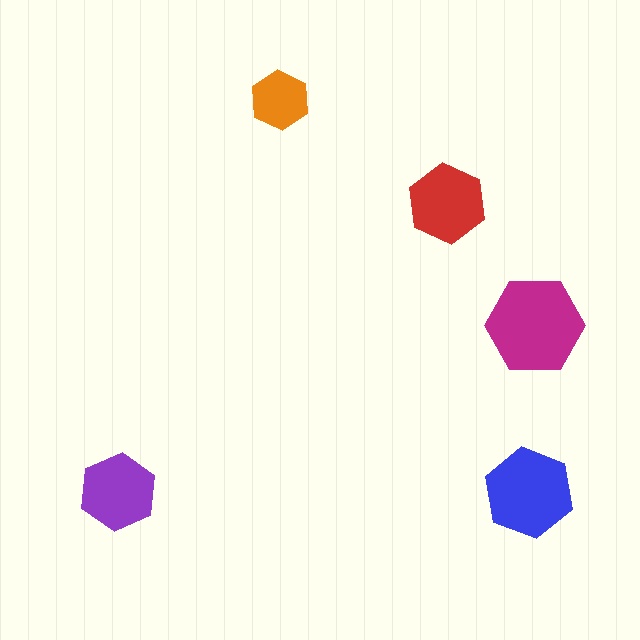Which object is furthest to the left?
The purple hexagon is leftmost.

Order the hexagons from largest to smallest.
the magenta one, the blue one, the red one, the purple one, the orange one.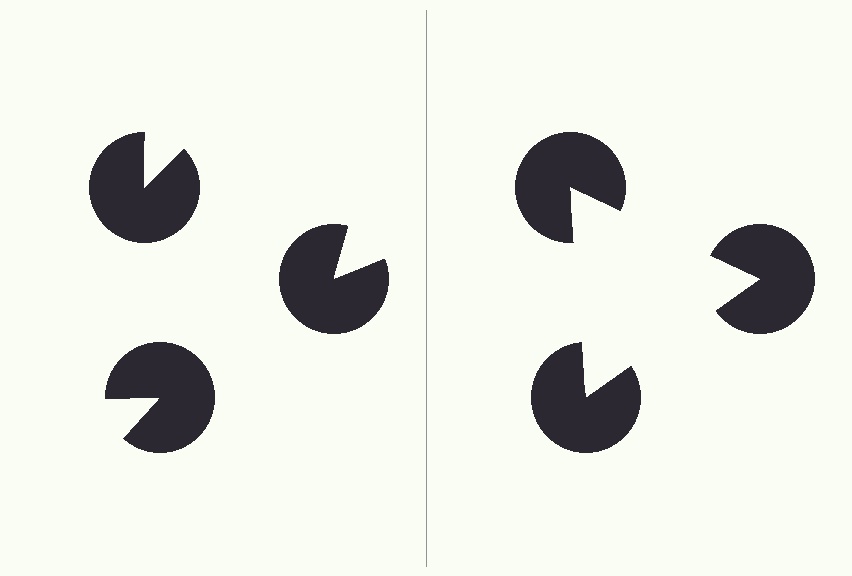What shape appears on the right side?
An illusory triangle.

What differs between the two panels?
The pac-man discs are positioned identically on both sides; only the wedge orientations differ. On the right they align to a triangle; on the left they are misaligned.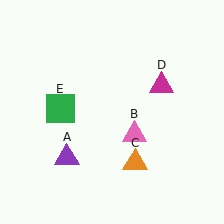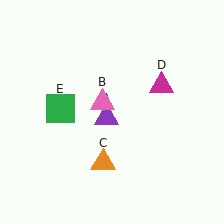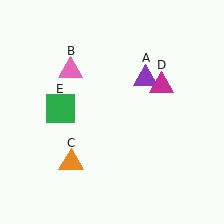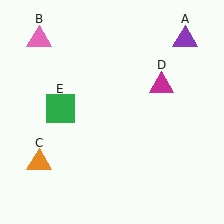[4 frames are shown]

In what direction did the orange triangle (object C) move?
The orange triangle (object C) moved left.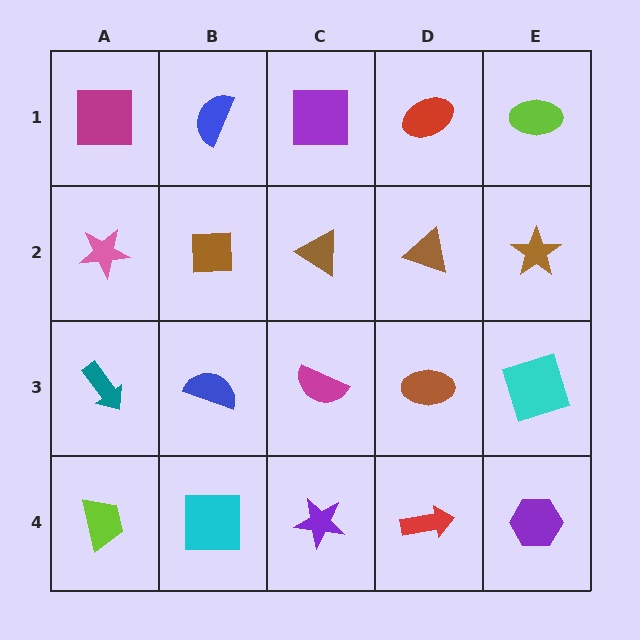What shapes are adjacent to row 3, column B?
A brown square (row 2, column B), a cyan square (row 4, column B), a teal arrow (row 3, column A), a magenta semicircle (row 3, column C).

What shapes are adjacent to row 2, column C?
A purple square (row 1, column C), a magenta semicircle (row 3, column C), a brown square (row 2, column B), a brown triangle (row 2, column D).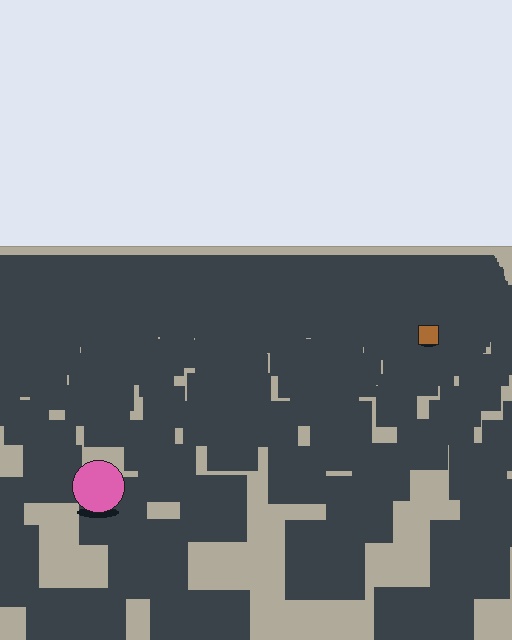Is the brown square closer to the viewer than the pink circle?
No. The pink circle is closer — you can tell from the texture gradient: the ground texture is coarser near it.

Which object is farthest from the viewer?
The brown square is farthest from the viewer. It appears smaller and the ground texture around it is denser.